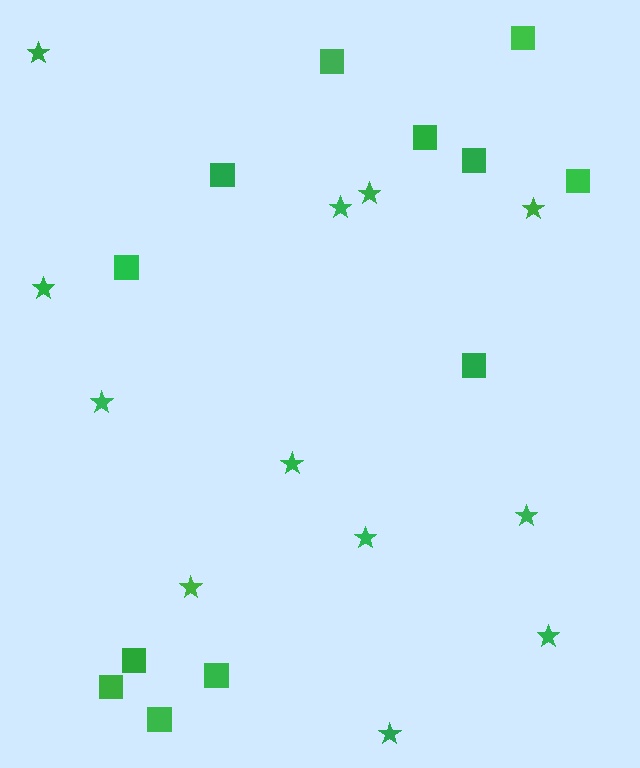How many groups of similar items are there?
There are 2 groups: one group of squares (12) and one group of stars (12).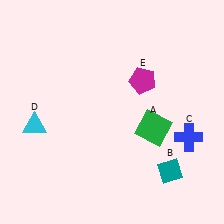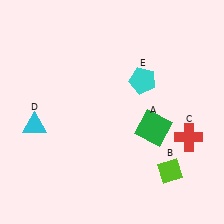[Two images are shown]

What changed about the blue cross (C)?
In Image 1, C is blue. In Image 2, it changed to red.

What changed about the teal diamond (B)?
In Image 1, B is teal. In Image 2, it changed to lime.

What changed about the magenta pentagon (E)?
In Image 1, E is magenta. In Image 2, it changed to cyan.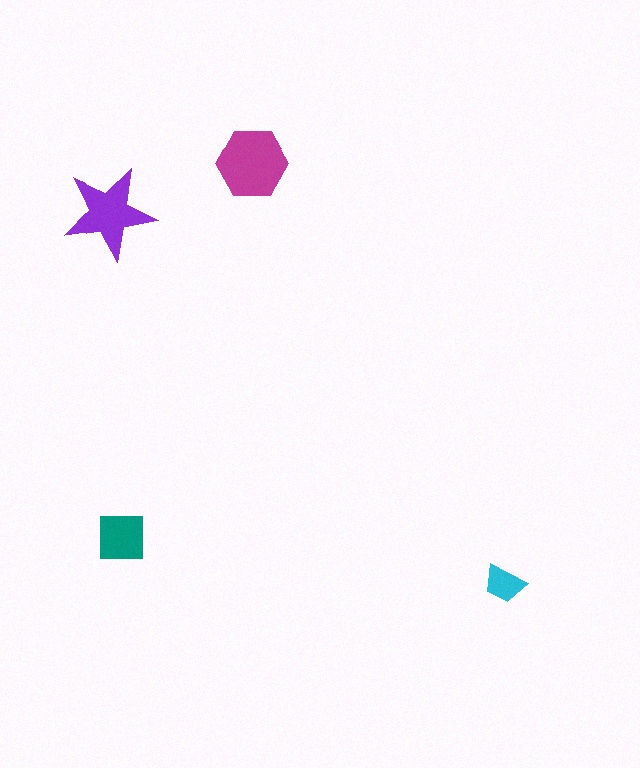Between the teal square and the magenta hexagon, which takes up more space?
The magenta hexagon.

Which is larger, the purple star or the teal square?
The purple star.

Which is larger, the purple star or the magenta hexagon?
The magenta hexagon.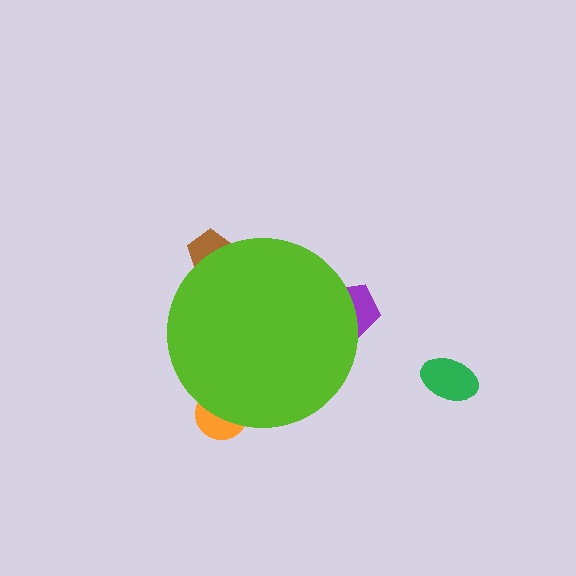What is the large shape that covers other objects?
A lime circle.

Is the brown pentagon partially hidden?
Yes, the brown pentagon is partially hidden behind the lime circle.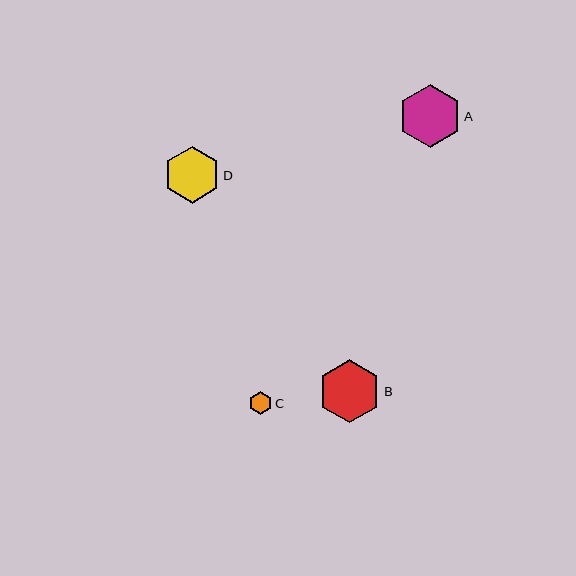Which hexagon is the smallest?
Hexagon C is the smallest with a size of approximately 23 pixels.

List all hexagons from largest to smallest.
From largest to smallest: A, B, D, C.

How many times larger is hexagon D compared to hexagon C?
Hexagon D is approximately 2.5 times the size of hexagon C.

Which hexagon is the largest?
Hexagon A is the largest with a size of approximately 63 pixels.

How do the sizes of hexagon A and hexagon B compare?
Hexagon A and hexagon B are approximately the same size.